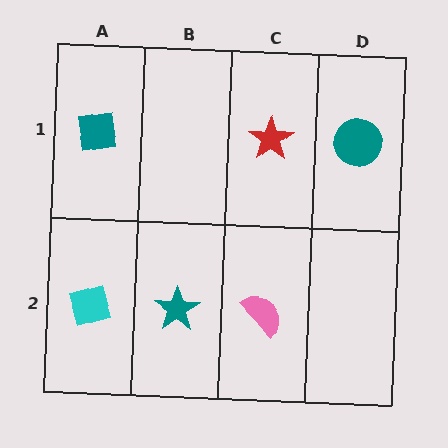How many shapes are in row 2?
3 shapes.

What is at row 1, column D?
A teal circle.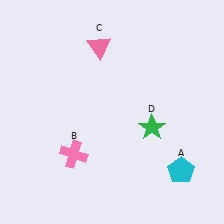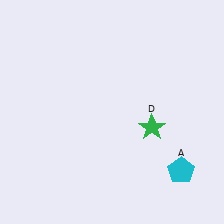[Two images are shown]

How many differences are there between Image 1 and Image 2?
There are 2 differences between the two images.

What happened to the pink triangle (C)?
The pink triangle (C) was removed in Image 2. It was in the top-left area of Image 1.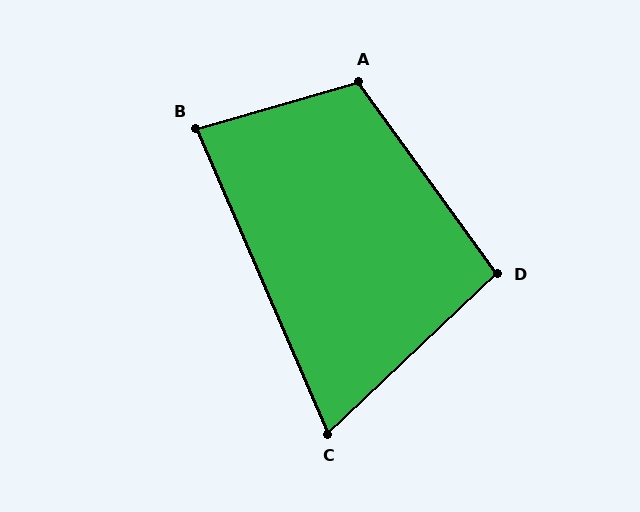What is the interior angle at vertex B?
Approximately 83 degrees (acute).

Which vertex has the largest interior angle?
A, at approximately 110 degrees.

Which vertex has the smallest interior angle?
C, at approximately 70 degrees.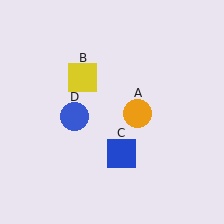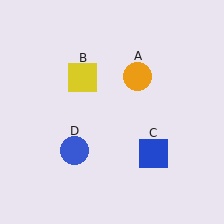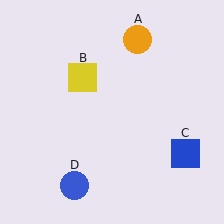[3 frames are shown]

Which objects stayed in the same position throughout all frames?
Yellow square (object B) remained stationary.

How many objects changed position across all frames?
3 objects changed position: orange circle (object A), blue square (object C), blue circle (object D).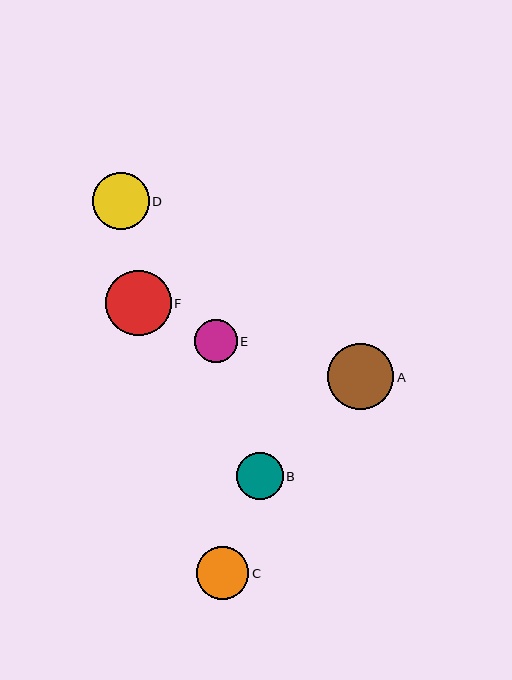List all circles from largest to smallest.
From largest to smallest: A, F, D, C, B, E.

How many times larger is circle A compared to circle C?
Circle A is approximately 1.3 times the size of circle C.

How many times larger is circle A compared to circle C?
Circle A is approximately 1.3 times the size of circle C.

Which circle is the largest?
Circle A is the largest with a size of approximately 66 pixels.